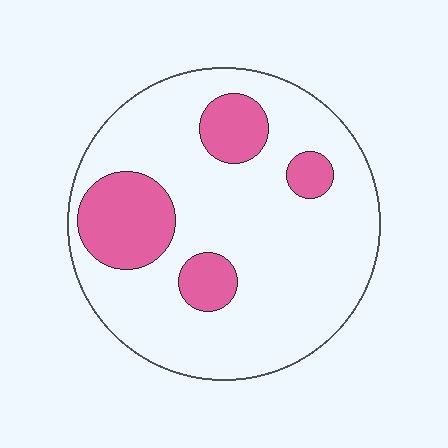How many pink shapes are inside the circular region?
4.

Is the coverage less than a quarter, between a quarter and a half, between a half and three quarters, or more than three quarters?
Less than a quarter.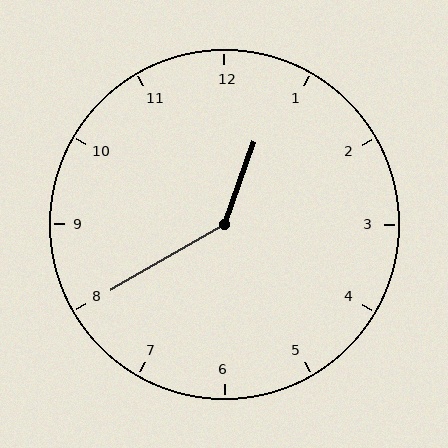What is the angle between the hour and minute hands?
Approximately 140 degrees.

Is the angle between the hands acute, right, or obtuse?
It is obtuse.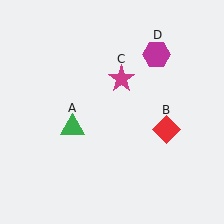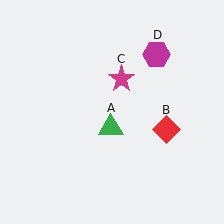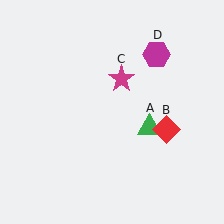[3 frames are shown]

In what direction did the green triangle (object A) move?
The green triangle (object A) moved right.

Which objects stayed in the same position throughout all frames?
Red diamond (object B) and magenta star (object C) and magenta hexagon (object D) remained stationary.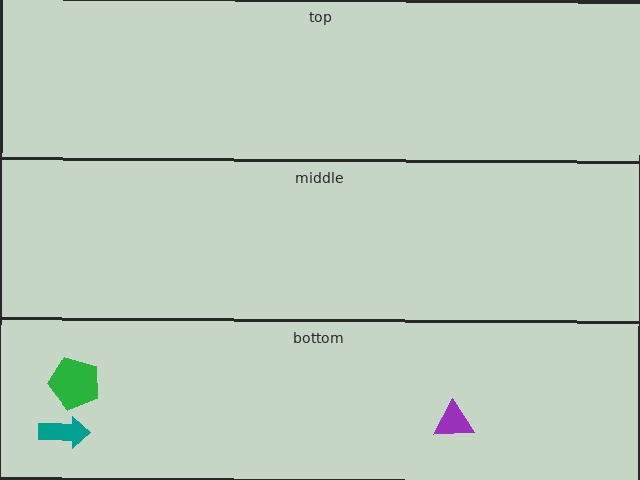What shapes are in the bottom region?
The purple triangle, the green pentagon, the teal arrow.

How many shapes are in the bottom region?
3.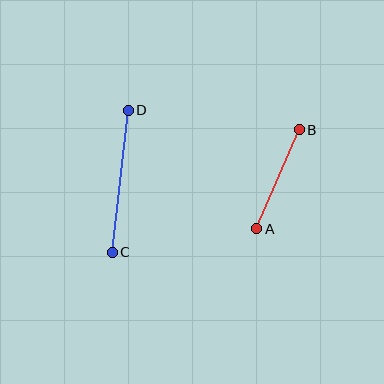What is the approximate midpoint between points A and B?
The midpoint is at approximately (278, 179) pixels.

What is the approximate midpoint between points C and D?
The midpoint is at approximately (120, 181) pixels.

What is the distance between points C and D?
The distance is approximately 143 pixels.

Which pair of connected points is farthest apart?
Points C and D are farthest apart.